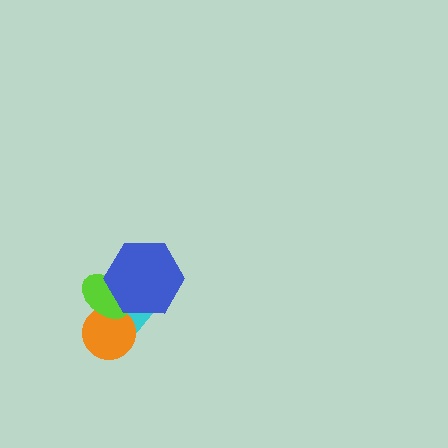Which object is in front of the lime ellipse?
The blue hexagon is in front of the lime ellipse.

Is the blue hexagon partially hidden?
No, no other shape covers it.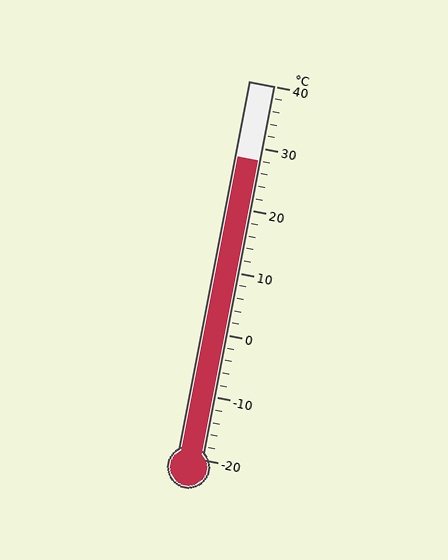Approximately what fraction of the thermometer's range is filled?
The thermometer is filled to approximately 80% of its range.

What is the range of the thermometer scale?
The thermometer scale ranges from -20°C to 40°C.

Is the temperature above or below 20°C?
The temperature is above 20°C.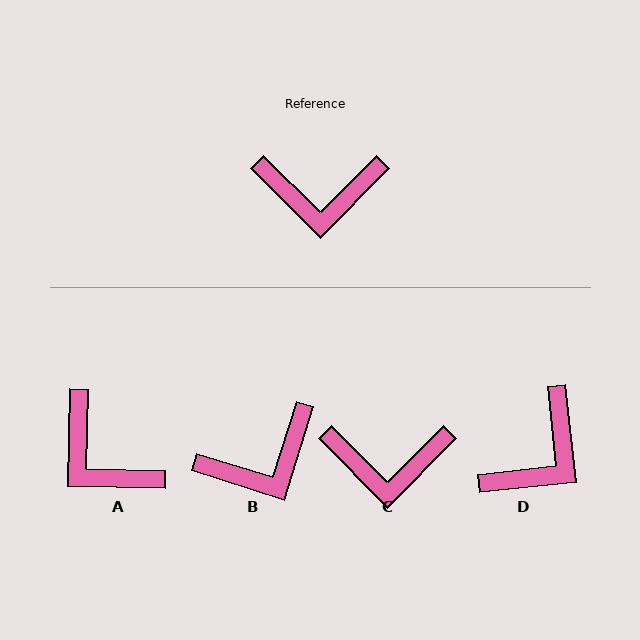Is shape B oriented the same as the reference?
No, it is off by about 27 degrees.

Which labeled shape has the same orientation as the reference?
C.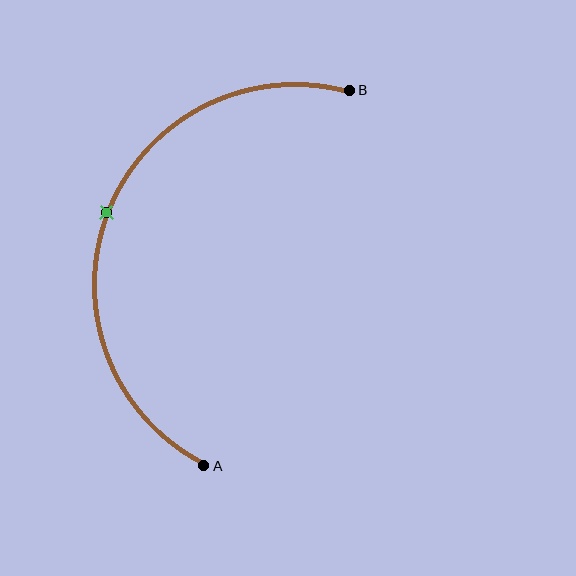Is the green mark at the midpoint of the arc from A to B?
Yes. The green mark lies on the arc at equal arc-length from both A and B — it is the arc midpoint.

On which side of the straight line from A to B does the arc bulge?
The arc bulges to the left of the straight line connecting A and B.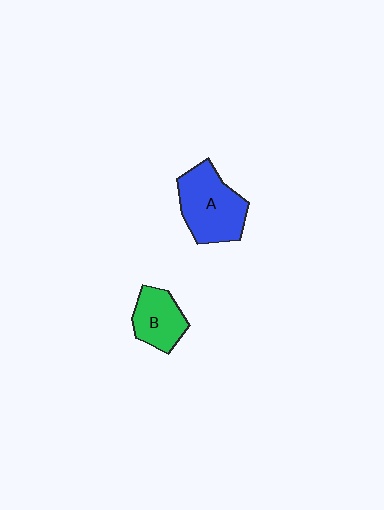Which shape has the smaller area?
Shape B (green).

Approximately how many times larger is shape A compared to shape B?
Approximately 1.6 times.